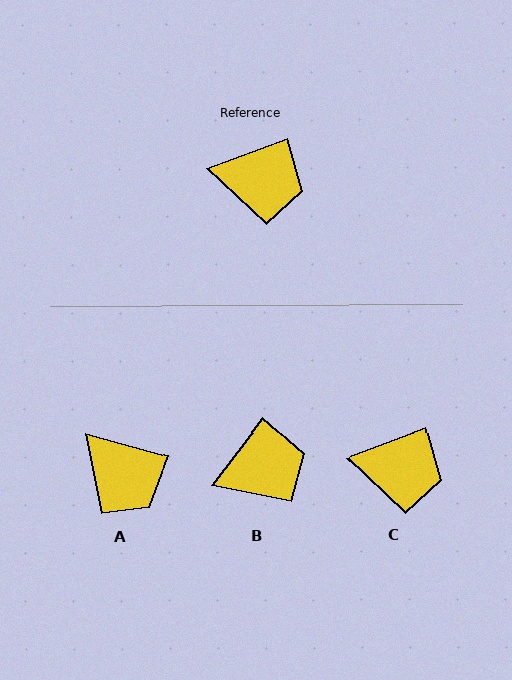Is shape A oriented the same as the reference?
No, it is off by about 36 degrees.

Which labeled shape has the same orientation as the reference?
C.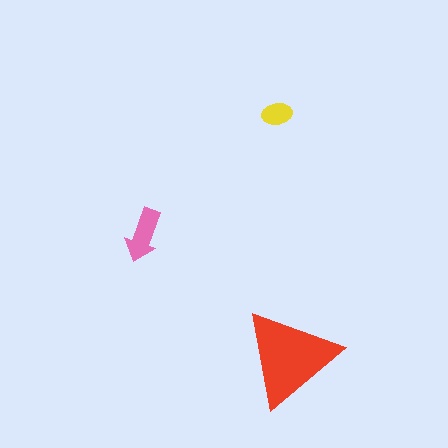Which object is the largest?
The red triangle.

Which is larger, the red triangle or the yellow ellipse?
The red triangle.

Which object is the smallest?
The yellow ellipse.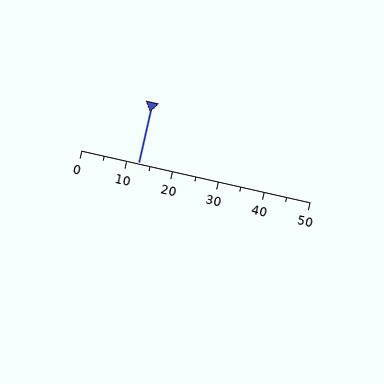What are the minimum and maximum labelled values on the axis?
The axis runs from 0 to 50.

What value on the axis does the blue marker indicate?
The marker indicates approximately 12.5.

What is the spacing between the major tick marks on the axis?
The major ticks are spaced 10 apart.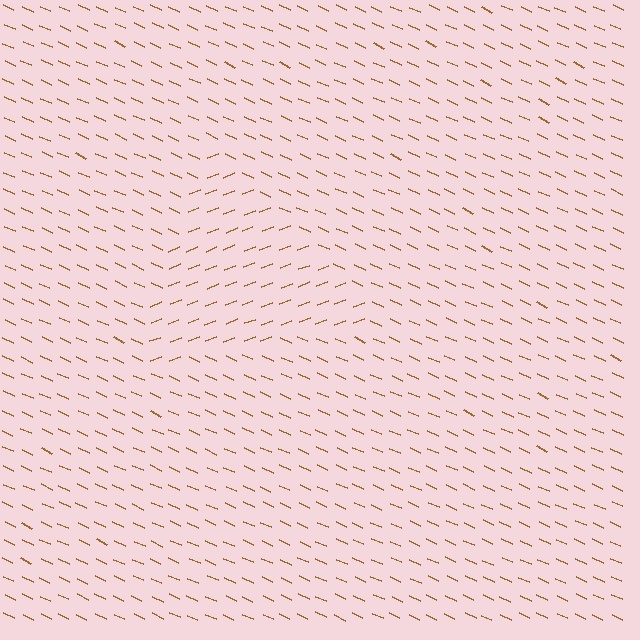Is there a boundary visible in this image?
Yes, there is a texture boundary formed by a change in line orientation.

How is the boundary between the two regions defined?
The boundary is defined purely by a change in line orientation (approximately 45 degrees difference). All lines are the same color and thickness.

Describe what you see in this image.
The image is filled with small brown line segments. A triangle region in the image has lines oriented differently from the surrounding lines, creating a visible texture boundary.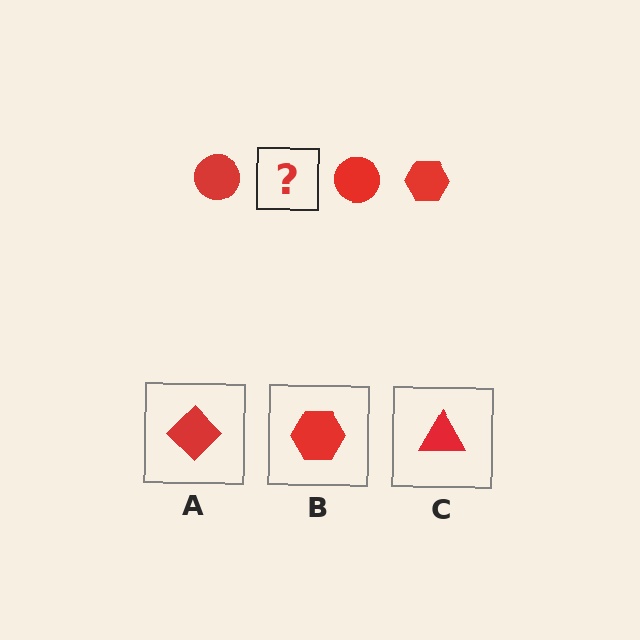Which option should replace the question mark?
Option B.